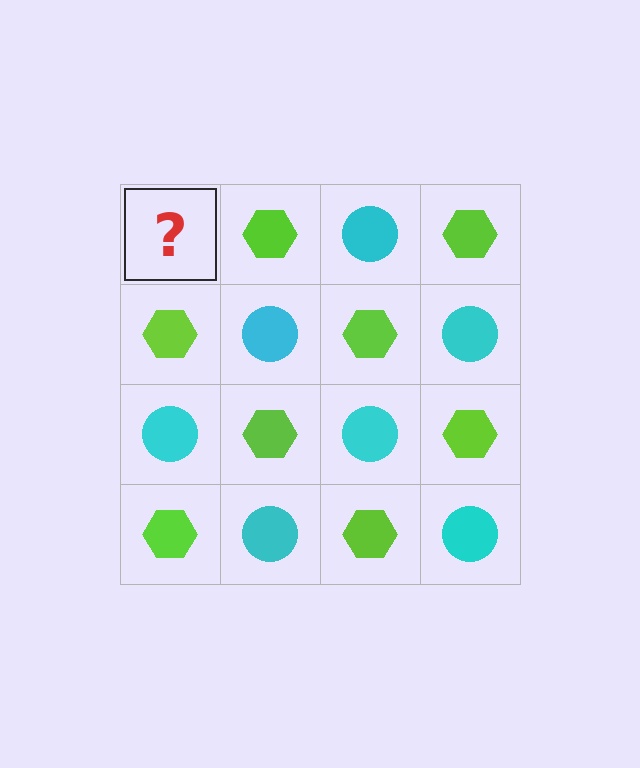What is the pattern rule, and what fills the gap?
The rule is that it alternates cyan circle and lime hexagon in a checkerboard pattern. The gap should be filled with a cyan circle.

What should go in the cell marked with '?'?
The missing cell should contain a cyan circle.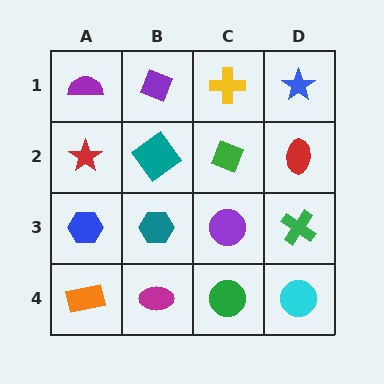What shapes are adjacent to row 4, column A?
A blue hexagon (row 3, column A), a magenta ellipse (row 4, column B).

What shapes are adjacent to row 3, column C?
A green diamond (row 2, column C), a green circle (row 4, column C), a teal hexagon (row 3, column B), a green cross (row 3, column D).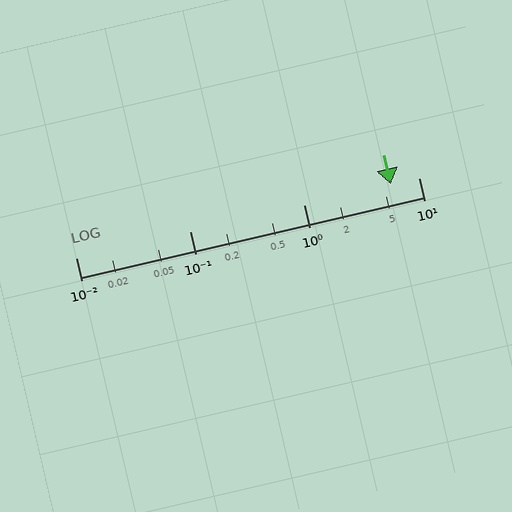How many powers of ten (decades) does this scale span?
The scale spans 3 decades, from 0.01 to 10.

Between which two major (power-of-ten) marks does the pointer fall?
The pointer is between 1 and 10.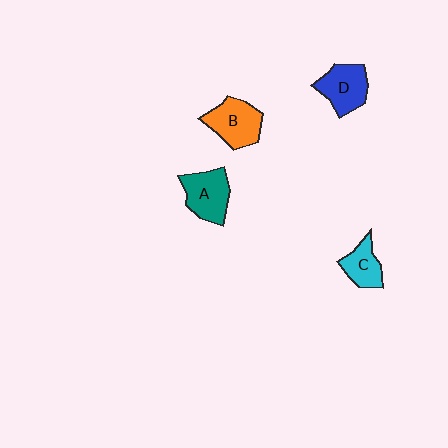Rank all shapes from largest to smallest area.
From largest to smallest: B (orange), A (teal), D (blue), C (cyan).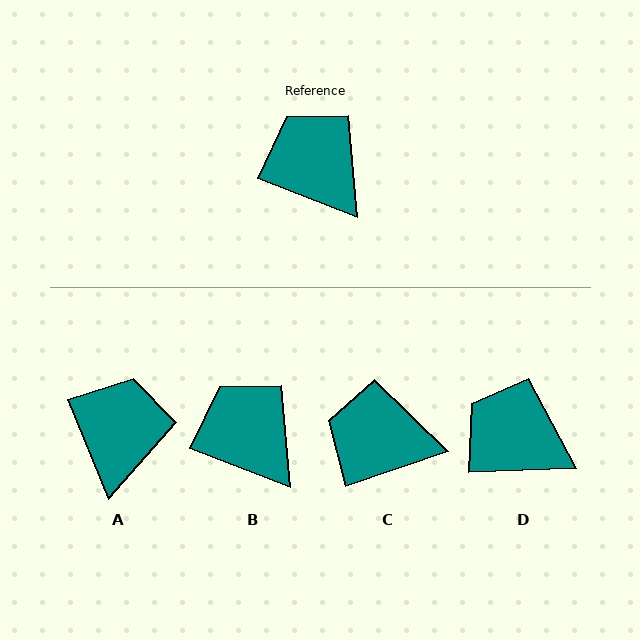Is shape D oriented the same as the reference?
No, it is off by about 23 degrees.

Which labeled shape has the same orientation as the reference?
B.